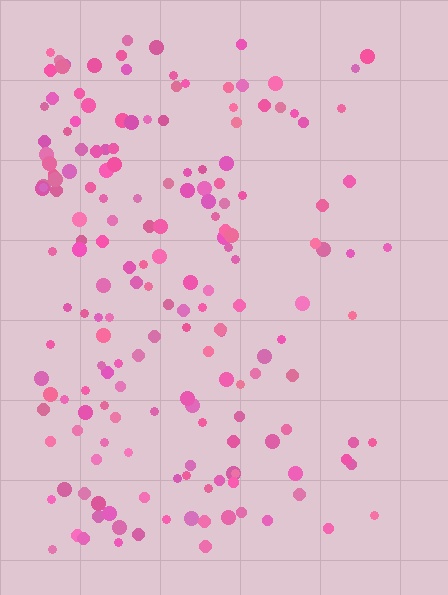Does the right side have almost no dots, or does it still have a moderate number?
Still a moderate number, just noticeably fewer than the left.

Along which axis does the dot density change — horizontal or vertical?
Horizontal.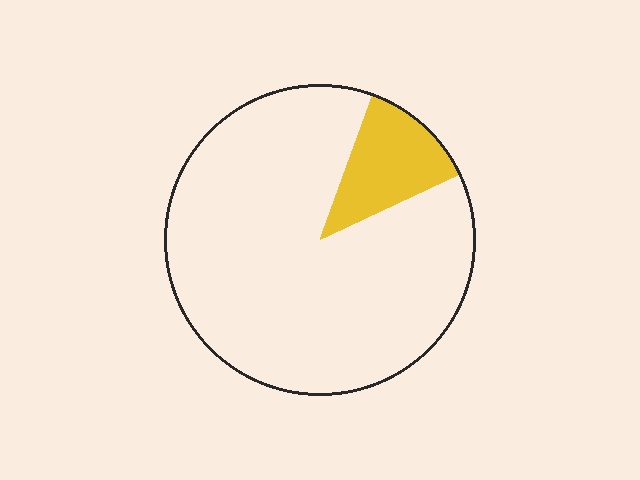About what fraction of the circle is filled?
About one eighth (1/8).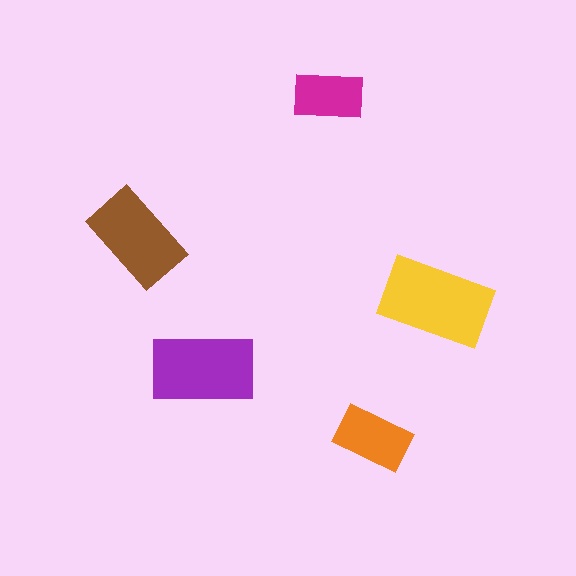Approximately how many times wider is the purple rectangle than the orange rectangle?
About 1.5 times wider.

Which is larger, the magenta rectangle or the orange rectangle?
The orange one.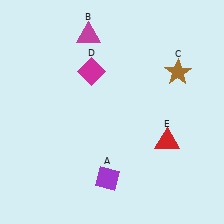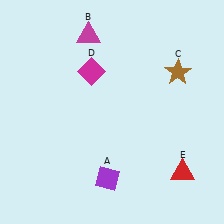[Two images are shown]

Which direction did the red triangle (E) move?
The red triangle (E) moved down.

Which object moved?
The red triangle (E) moved down.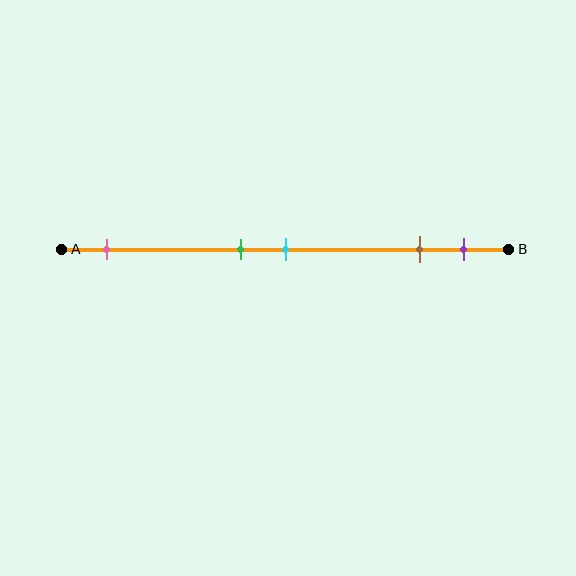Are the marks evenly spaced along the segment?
No, the marks are not evenly spaced.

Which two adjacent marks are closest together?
The green and cyan marks are the closest adjacent pair.